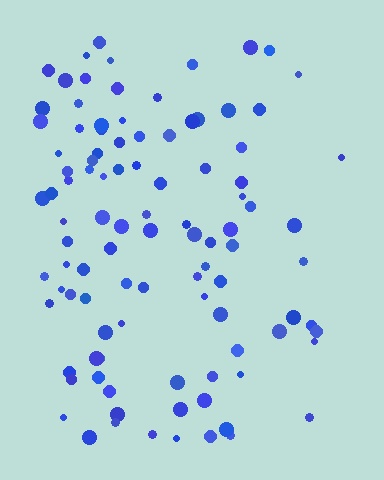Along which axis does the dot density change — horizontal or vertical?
Horizontal.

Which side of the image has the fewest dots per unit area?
The right.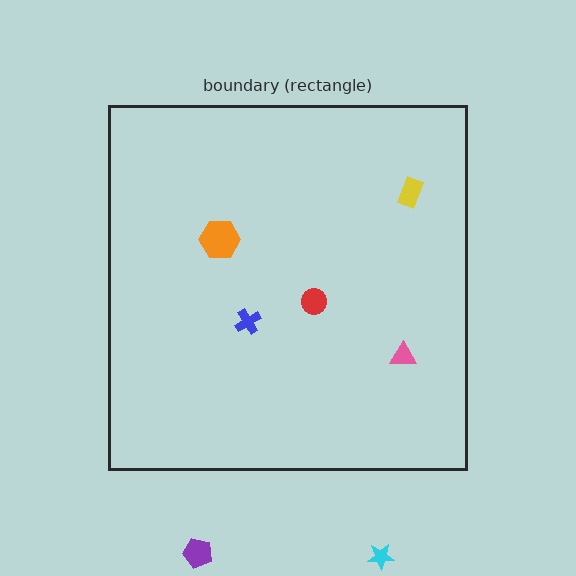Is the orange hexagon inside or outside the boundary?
Inside.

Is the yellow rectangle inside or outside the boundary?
Inside.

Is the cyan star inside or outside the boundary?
Outside.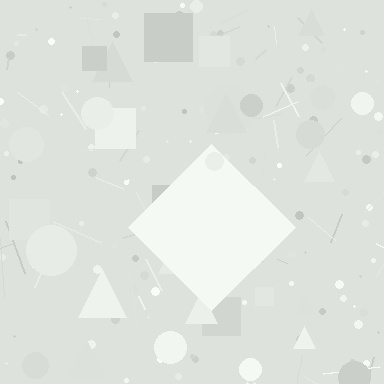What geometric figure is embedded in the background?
A diamond is embedded in the background.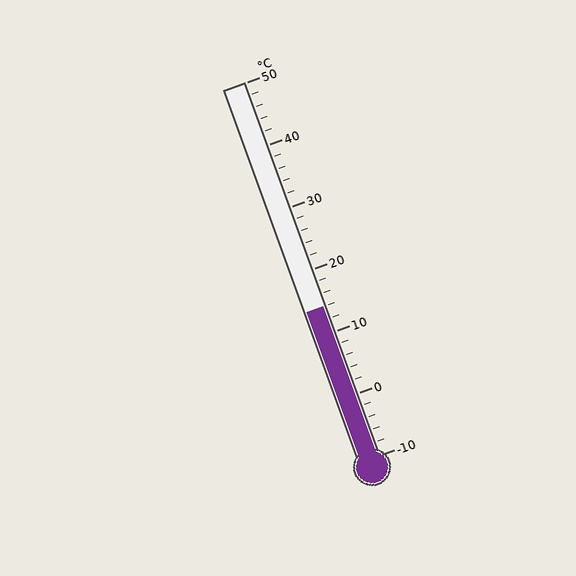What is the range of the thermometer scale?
The thermometer scale ranges from -10°C to 50°C.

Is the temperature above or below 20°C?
The temperature is below 20°C.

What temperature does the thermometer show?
The thermometer shows approximately 14°C.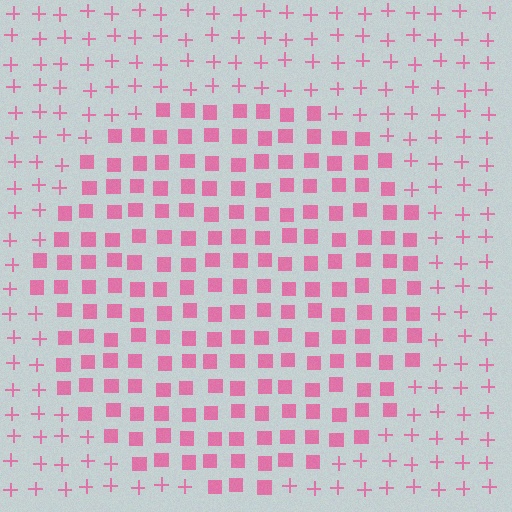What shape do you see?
I see a circle.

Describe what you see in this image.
The image is filled with small pink elements arranged in a uniform grid. A circle-shaped region contains squares, while the surrounding area contains plus signs. The boundary is defined purely by the change in element shape.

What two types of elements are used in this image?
The image uses squares inside the circle region and plus signs outside it.